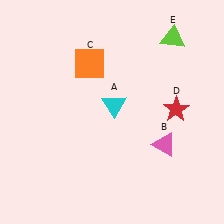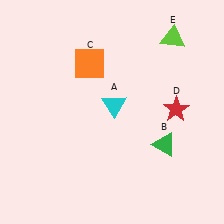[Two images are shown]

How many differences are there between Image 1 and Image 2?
There is 1 difference between the two images.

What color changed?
The triangle (B) changed from pink in Image 1 to green in Image 2.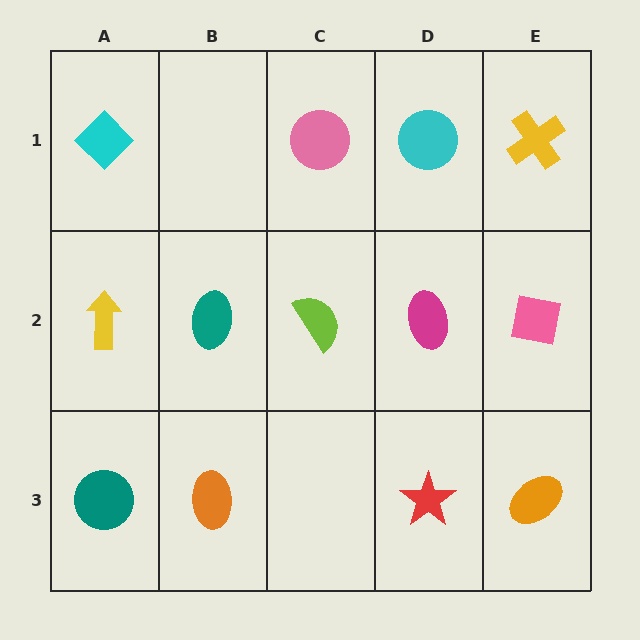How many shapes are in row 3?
4 shapes.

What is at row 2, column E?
A pink square.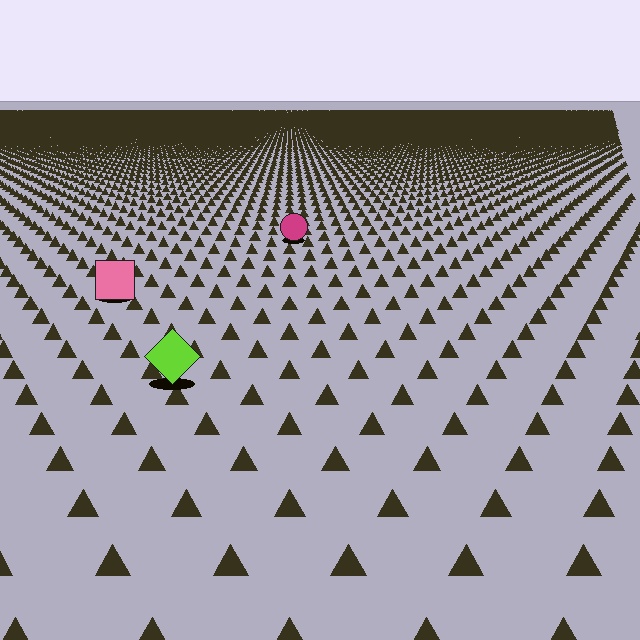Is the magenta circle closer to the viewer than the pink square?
No. The pink square is closer — you can tell from the texture gradient: the ground texture is coarser near it.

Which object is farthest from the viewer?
The magenta circle is farthest from the viewer. It appears smaller and the ground texture around it is denser.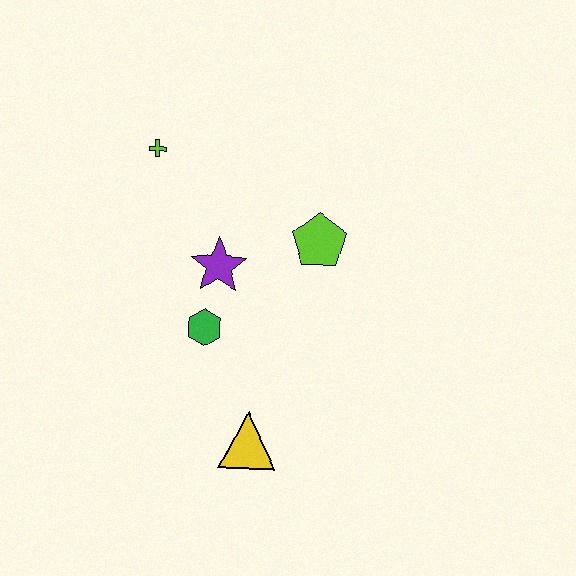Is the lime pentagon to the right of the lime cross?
Yes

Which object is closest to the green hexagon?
The purple star is closest to the green hexagon.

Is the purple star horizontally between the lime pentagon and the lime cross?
Yes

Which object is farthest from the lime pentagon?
The yellow triangle is farthest from the lime pentagon.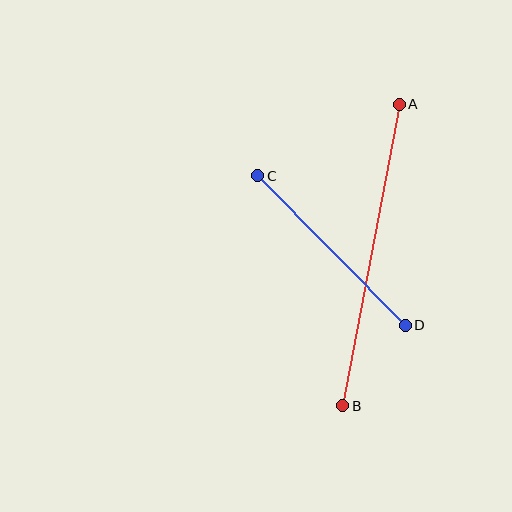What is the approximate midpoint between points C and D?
The midpoint is at approximately (332, 251) pixels.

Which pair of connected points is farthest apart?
Points A and B are farthest apart.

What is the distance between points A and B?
The distance is approximately 307 pixels.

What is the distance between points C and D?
The distance is approximately 210 pixels.